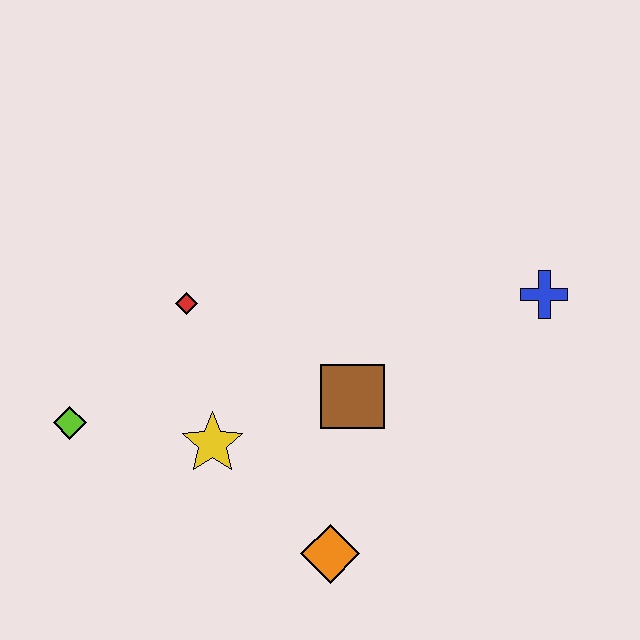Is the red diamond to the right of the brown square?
No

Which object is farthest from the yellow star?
The blue cross is farthest from the yellow star.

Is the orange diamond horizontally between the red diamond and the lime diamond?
No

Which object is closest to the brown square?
The yellow star is closest to the brown square.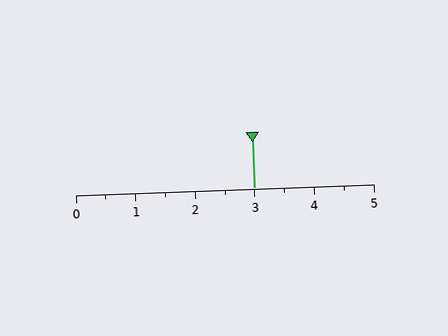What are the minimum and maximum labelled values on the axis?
The axis runs from 0 to 5.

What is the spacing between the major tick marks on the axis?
The major ticks are spaced 1 apart.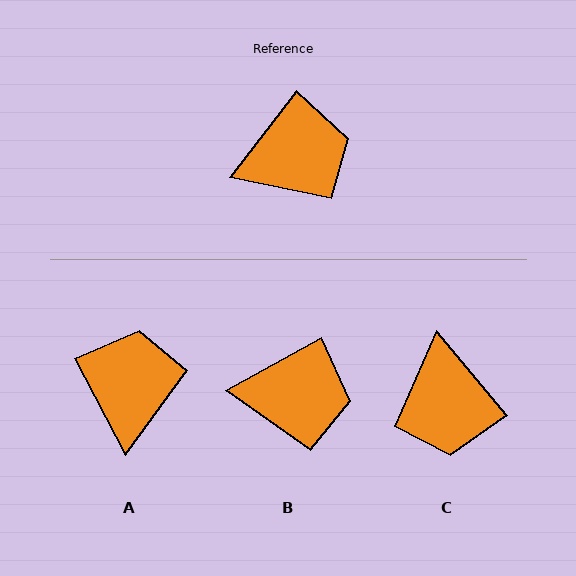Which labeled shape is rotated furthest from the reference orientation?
C, about 102 degrees away.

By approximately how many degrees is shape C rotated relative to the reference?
Approximately 102 degrees clockwise.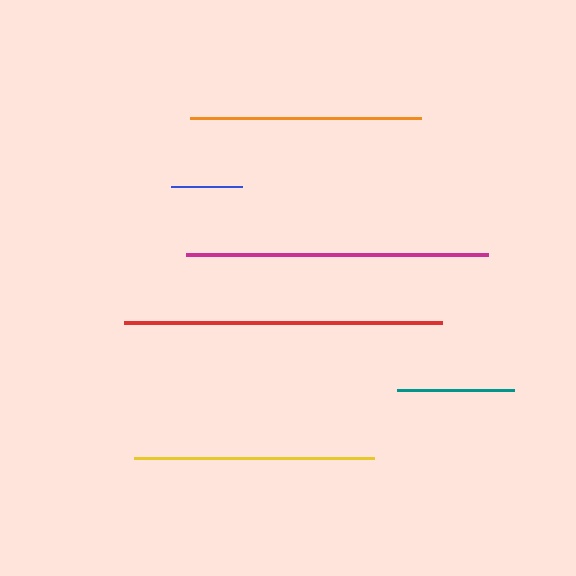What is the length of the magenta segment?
The magenta segment is approximately 302 pixels long.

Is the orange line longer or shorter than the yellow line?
The yellow line is longer than the orange line.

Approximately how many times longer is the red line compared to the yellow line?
The red line is approximately 1.3 times the length of the yellow line.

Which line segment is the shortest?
The blue line is the shortest at approximately 71 pixels.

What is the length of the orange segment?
The orange segment is approximately 231 pixels long.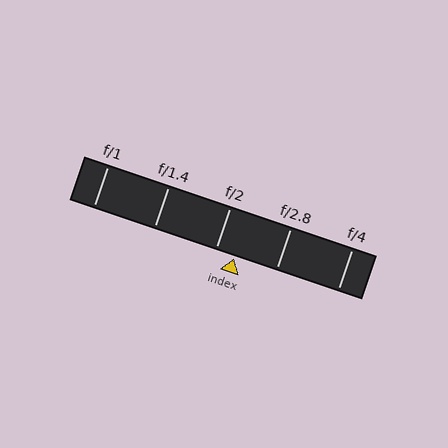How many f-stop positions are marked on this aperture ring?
There are 5 f-stop positions marked.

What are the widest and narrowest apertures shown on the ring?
The widest aperture shown is f/1 and the narrowest is f/4.